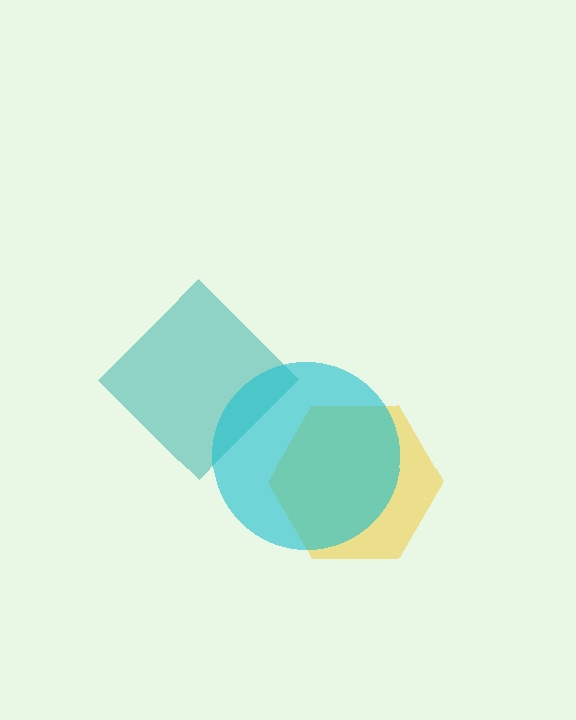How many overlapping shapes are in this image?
There are 3 overlapping shapes in the image.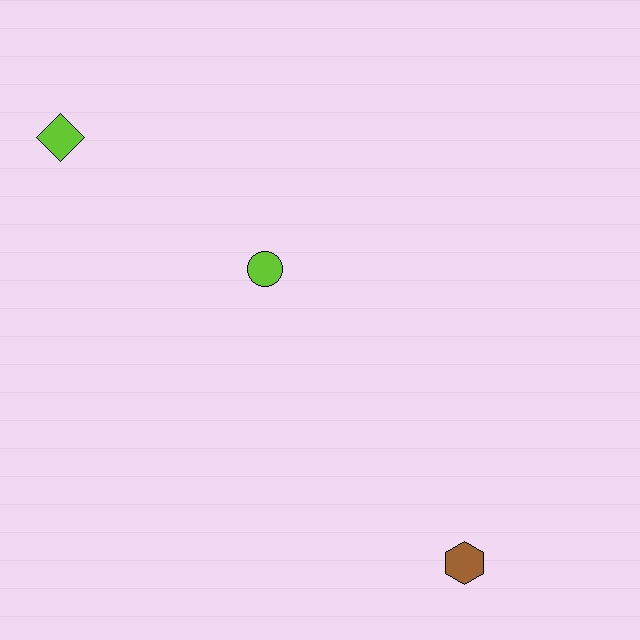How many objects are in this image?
There are 3 objects.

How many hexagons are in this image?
There is 1 hexagon.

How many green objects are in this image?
There are no green objects.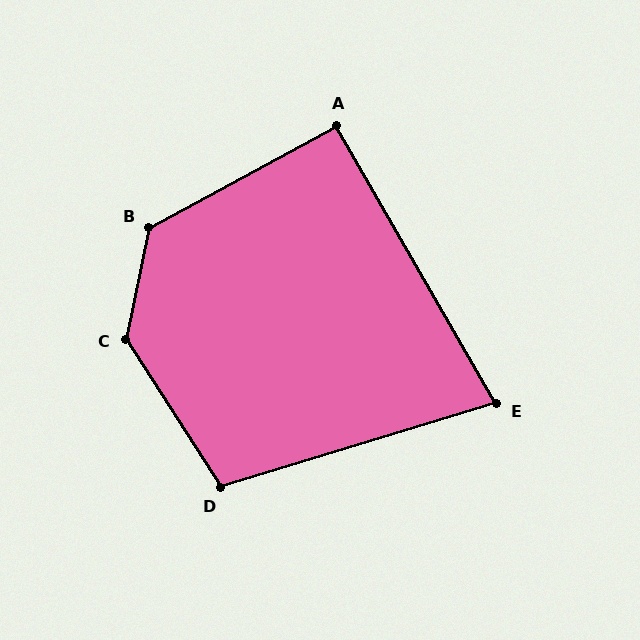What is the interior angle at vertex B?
Approximately 130 degrees (obtuse).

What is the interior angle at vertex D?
Approximately 105 degrees (obtuse).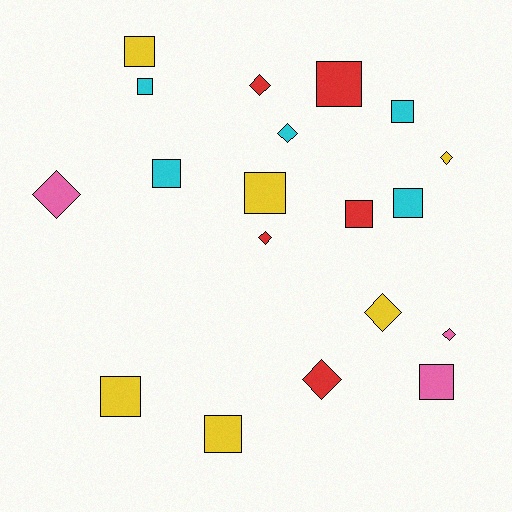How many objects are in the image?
There are 19 objects.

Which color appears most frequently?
Yellow, with 6 objects.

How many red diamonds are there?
There are 3 red diamonds.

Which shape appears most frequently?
Square, with 11 objects.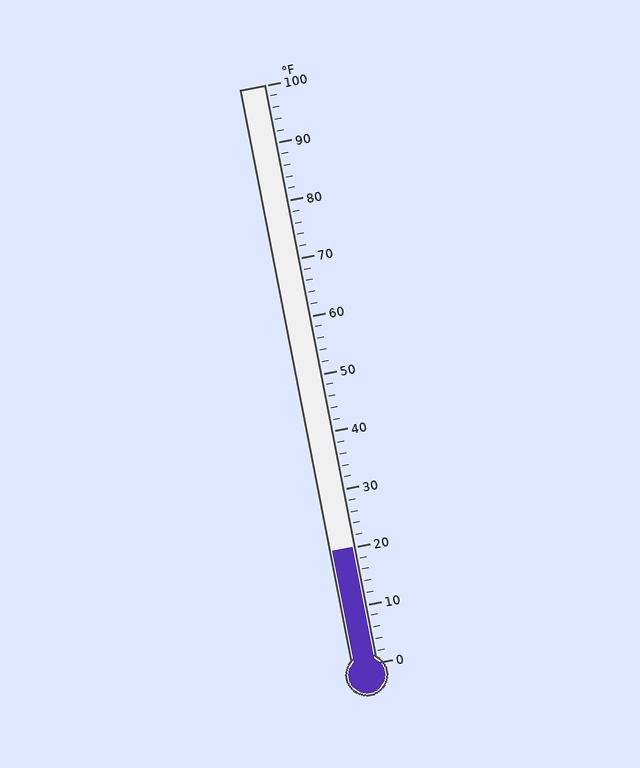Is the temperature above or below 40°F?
The temperature is below 40°F.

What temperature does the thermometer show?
The thermometer shows approximately 20°F.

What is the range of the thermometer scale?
The thermometer scale ranges from 0°F to 100°F.